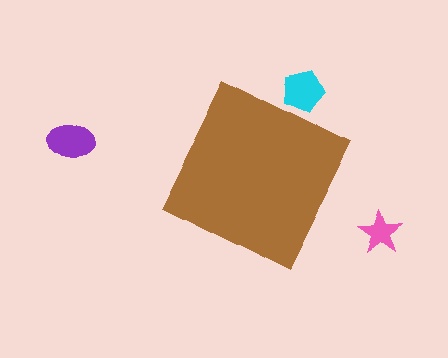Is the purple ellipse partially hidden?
No, the purple ellipse is fully visible.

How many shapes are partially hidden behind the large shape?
1 shape is partially hidden.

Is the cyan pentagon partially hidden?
Yes, the cyan pentagon is partially hidden behind the brown diamond.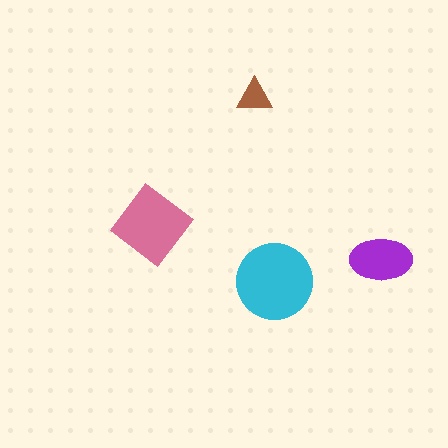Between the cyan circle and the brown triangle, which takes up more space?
The cyan circle.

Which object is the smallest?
The brown triangle.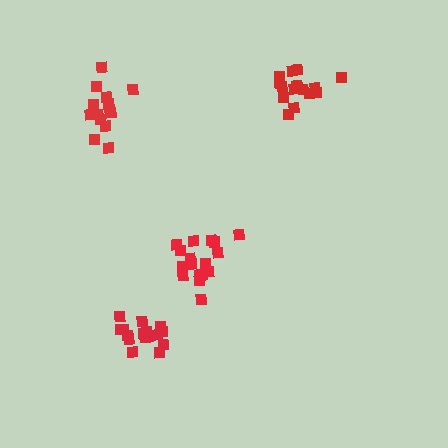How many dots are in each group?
Group 1: 14 dots, Group 2: 16 dots, Group 3: 17 dots, Group 4: 16 dots (63 total).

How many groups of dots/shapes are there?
There are 4 groups.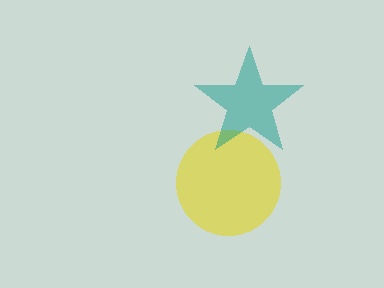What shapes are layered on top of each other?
The layered shapes are: a yellow circle, a teal star.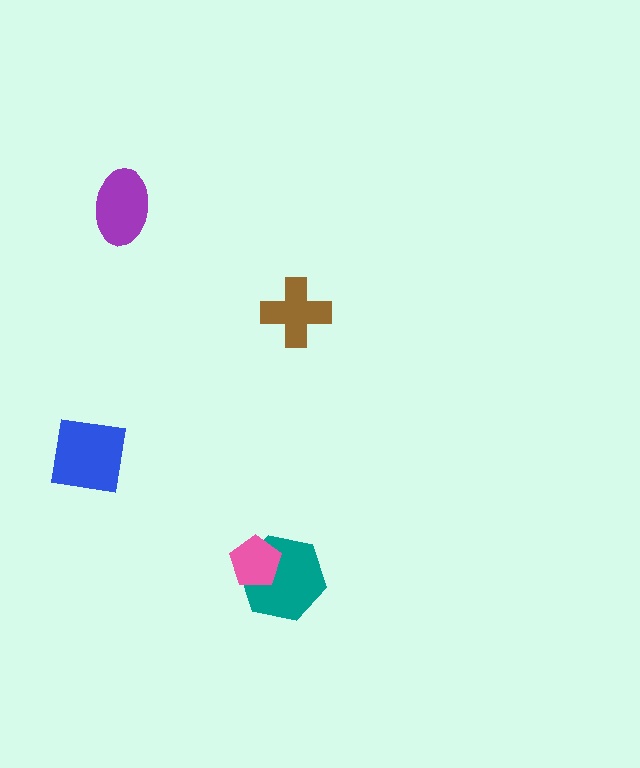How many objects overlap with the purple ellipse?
0 objects overlap with the purple ellipse.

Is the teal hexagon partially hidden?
Yes, it is partially covered by another shape.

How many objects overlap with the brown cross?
0 objects overlap with the brown cross.